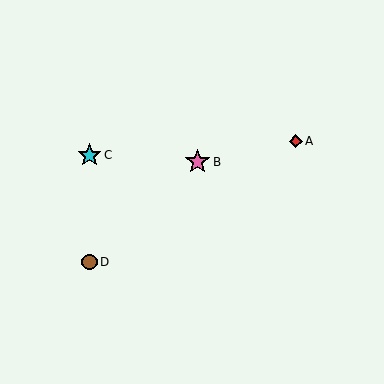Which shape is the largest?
The pink star (labeled B) is the largest.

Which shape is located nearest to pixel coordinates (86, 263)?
The brown circle (labeled D) at (90, 262) is nearest to that location.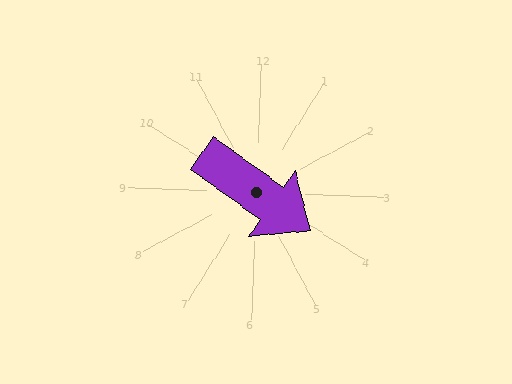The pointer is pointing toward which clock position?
Roughly 4 o'clock.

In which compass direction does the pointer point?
Southeast.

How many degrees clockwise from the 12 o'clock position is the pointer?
Approximately 124 degrees.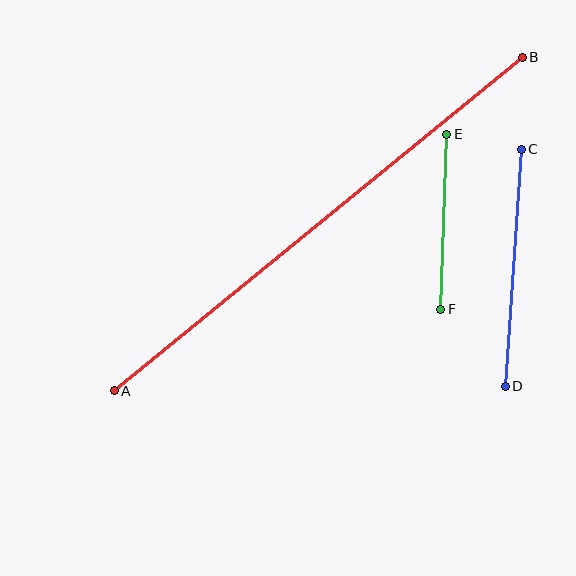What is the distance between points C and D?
The distance is approximately 238 pixels.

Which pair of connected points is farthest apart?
Points A and B are farthest apart.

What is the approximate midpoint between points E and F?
The midpoint is at approximately (444, 222) pixels.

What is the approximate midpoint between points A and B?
The midpoint is at approximately (318, 224) pixels.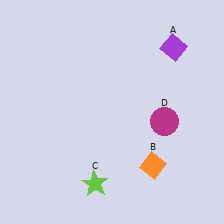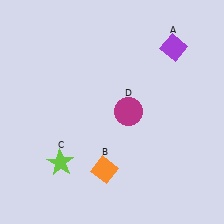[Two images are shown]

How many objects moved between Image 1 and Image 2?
3 objects moved between the two images.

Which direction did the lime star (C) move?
The lime star (C) moved left.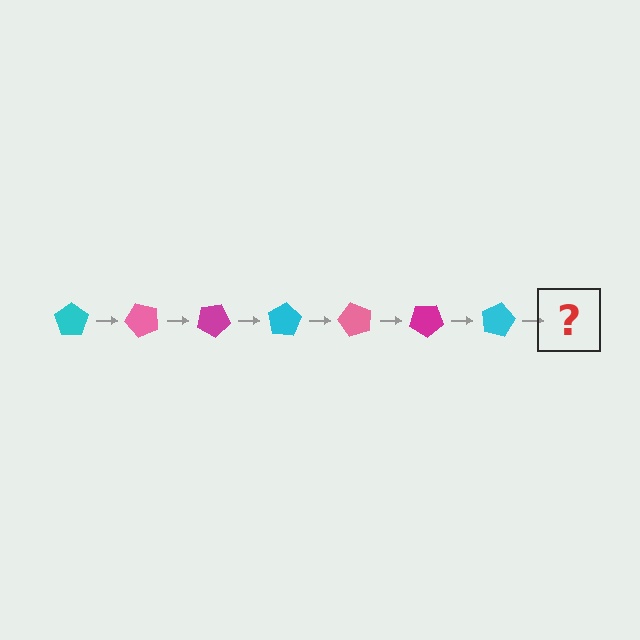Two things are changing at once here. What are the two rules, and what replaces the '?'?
The two rules are that it rotates 50 degrees each step and the color cycles through cyan, pink, and magenta. The '?' should be a pink pentagon, rotated 350 degrees from the start.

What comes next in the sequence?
The next element should be a pink pentagon, rotated 350 degrees from the start.